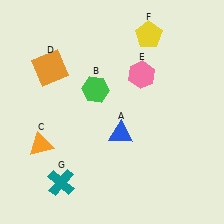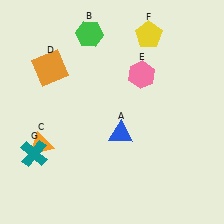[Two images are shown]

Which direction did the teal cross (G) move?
The teal cross (G) moved up.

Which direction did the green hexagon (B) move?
The green hexagon (B) moved up.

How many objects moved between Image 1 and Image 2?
2 objects moved between the two images.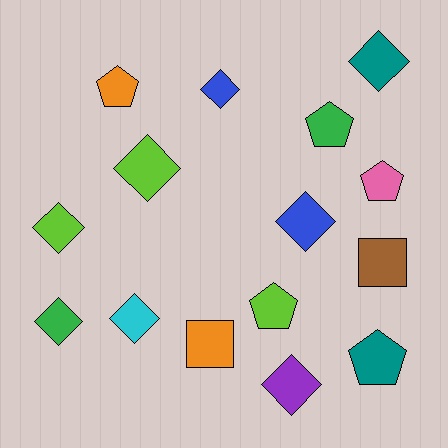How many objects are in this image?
There are 15 objects.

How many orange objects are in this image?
There are 2 orange objects.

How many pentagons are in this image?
There are 5 pentagons.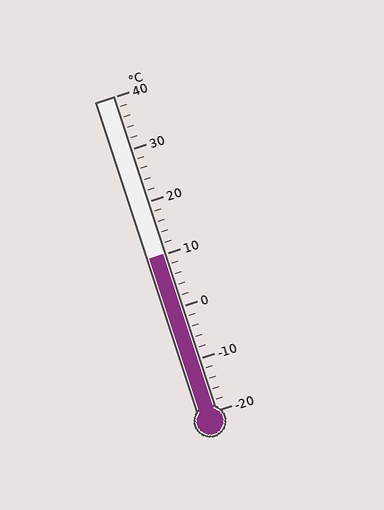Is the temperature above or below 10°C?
The temperature is at 10°C.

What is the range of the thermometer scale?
The thermometer scale ranges from -20°C to 40°C.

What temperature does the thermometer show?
The thermometer shows approximately 10°C.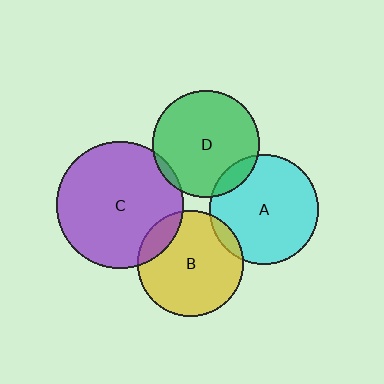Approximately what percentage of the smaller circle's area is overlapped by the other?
Approximately 5%.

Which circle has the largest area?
Circle C (purple).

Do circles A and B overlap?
Yes.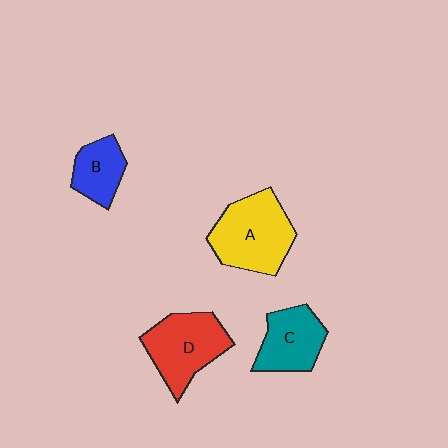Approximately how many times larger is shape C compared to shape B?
Approximately 1.3 times.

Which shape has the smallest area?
Shape B (blue).